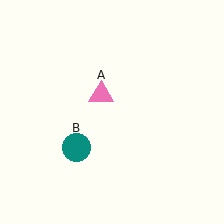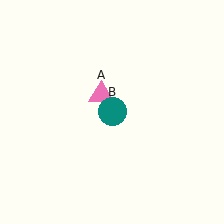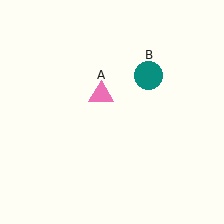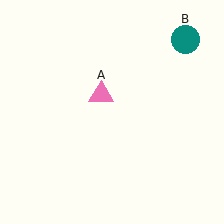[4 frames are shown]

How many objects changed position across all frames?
1 object changed position: teal circle (object B).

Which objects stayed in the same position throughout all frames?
Pink triangle (object A) remained stationary.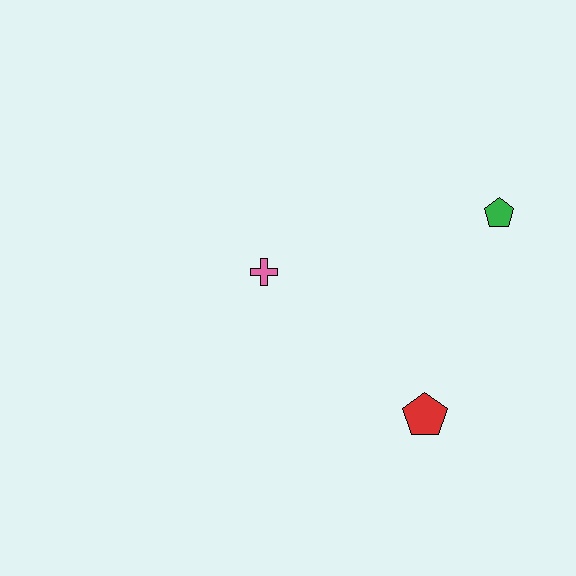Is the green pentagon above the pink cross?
Yes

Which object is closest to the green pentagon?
The red pentagon is closest to the green pentagon.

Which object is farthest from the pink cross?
The green pentagon is farthest from the pink cross.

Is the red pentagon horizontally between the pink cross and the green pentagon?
Yes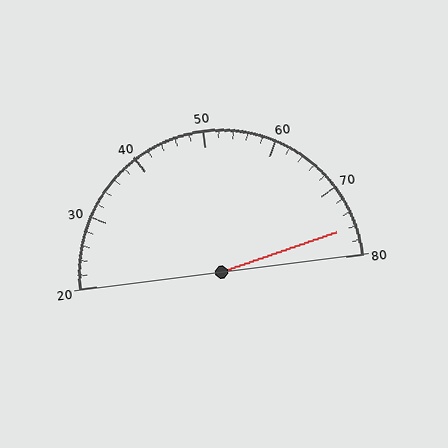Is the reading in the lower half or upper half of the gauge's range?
The reading is in the upper half of the range (20 to 80).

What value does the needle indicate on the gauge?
The needle indicates approximately 76.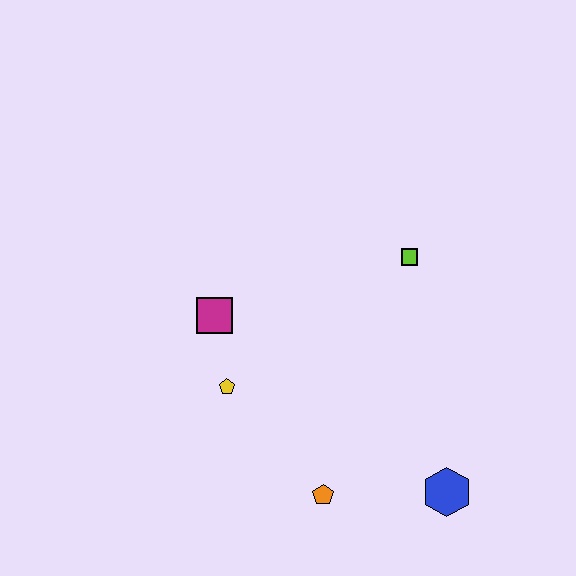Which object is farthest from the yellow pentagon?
The blue hexagon is farthest from the yellow pentagon.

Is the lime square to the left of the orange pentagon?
No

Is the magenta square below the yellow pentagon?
No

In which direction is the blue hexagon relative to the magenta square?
The blue hexagon is to the right of the magenta square.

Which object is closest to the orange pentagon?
The blue hexagon is closest to the orange pentagon.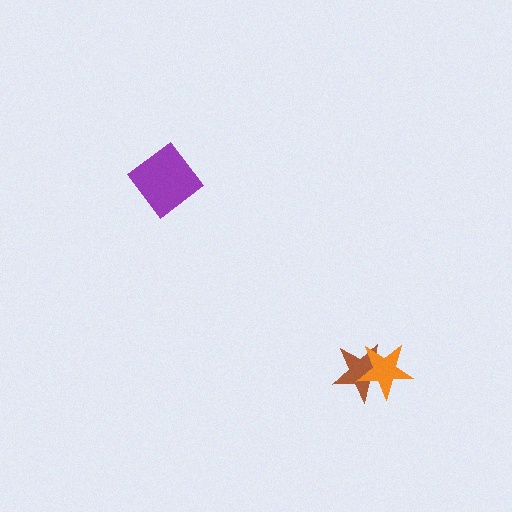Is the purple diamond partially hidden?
No, no other shape covers it.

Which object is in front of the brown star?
The orange star is in front of the brown star.